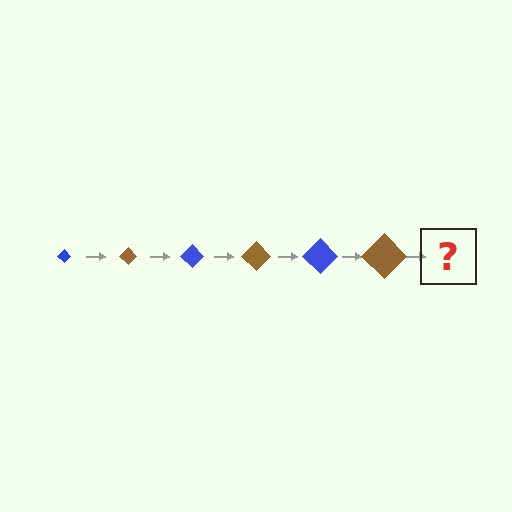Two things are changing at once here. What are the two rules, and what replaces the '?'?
The two rules are that the diamond grows larger each step and the color cycles through blue and brown. The '?' should be a blue diamond, larger than the previous one.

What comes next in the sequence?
The next element should be a blue diamond, larger than the previous one.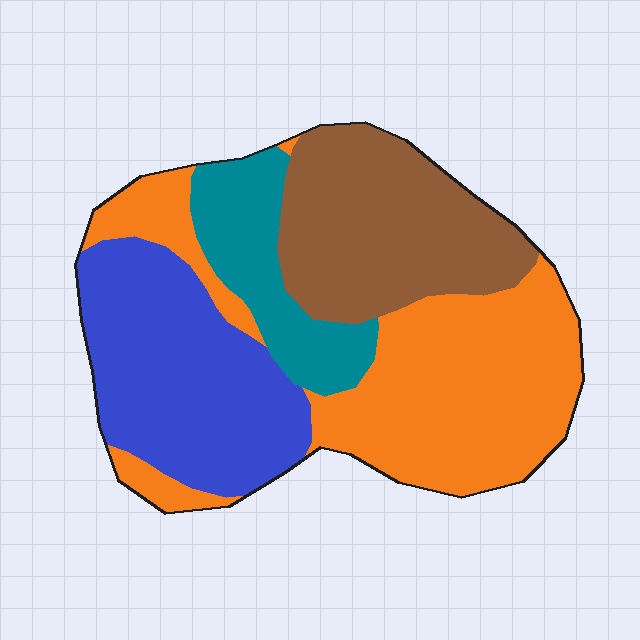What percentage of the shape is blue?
Blue covers roughly 25% of the shape.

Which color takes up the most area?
Orange, at roughly 35%.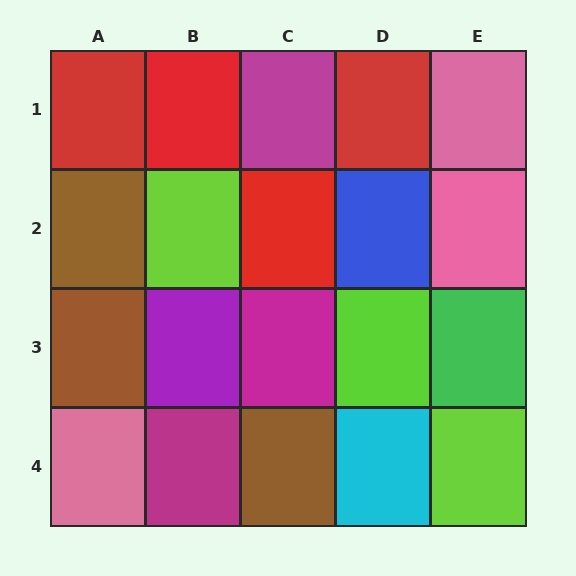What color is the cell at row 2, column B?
Lime.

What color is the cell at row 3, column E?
Green.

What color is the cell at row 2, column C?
Red.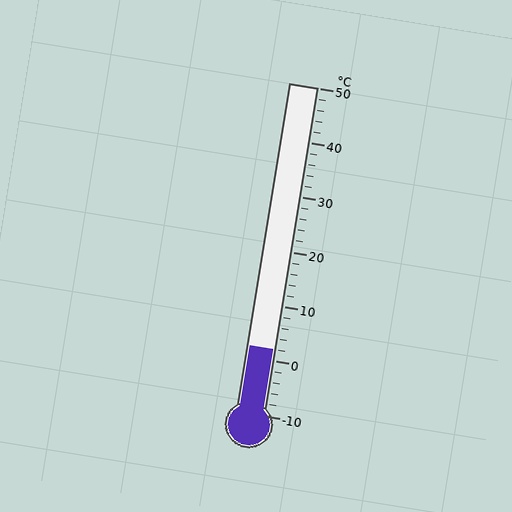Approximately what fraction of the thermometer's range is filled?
The thermometer is filled to approximately 20% of its range.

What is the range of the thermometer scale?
The thermometer scale ranges from -10°C to 50°C.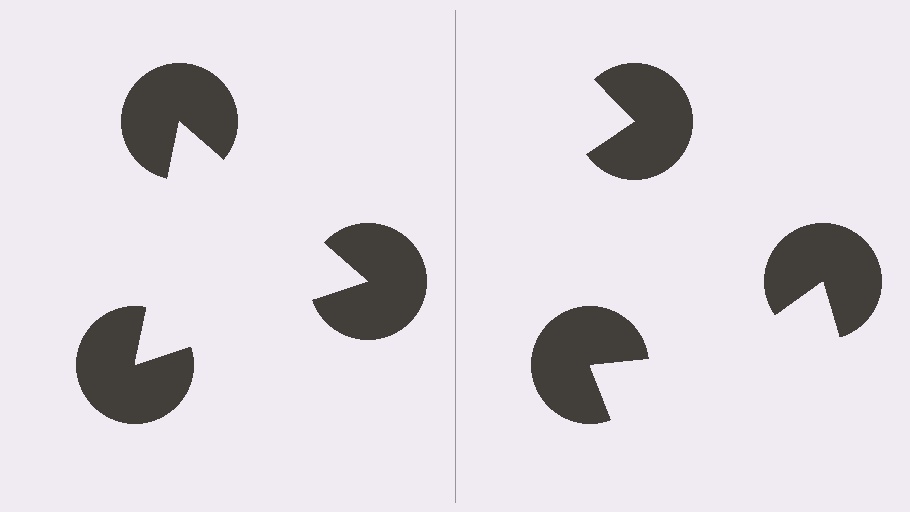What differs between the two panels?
The pac-man discs are positioned identically on both sides; only the wedge orientations differ. On the left they align to a triangle; on the right they are misaligned.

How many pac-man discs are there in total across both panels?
6 — 3 on each side.